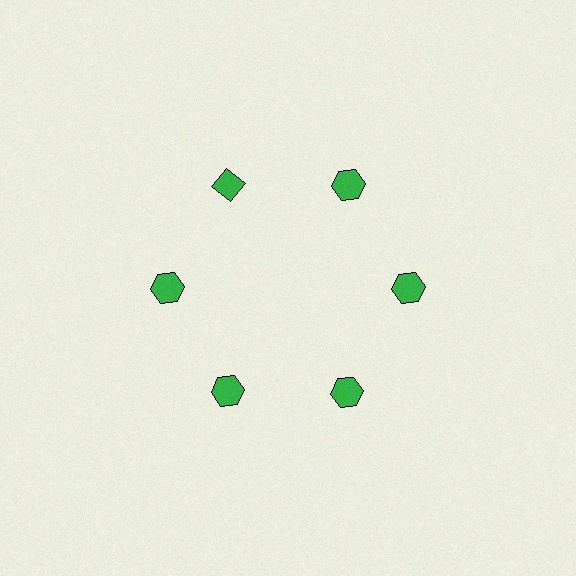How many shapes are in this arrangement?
There are 6 shapes arranged in a ring pattern.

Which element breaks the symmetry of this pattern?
The green diamond at roughly the 11 o'clock position breaks the symmetry. All other shapes are green hexagons.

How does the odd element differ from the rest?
It has a different shape: diamond instead of hexagon.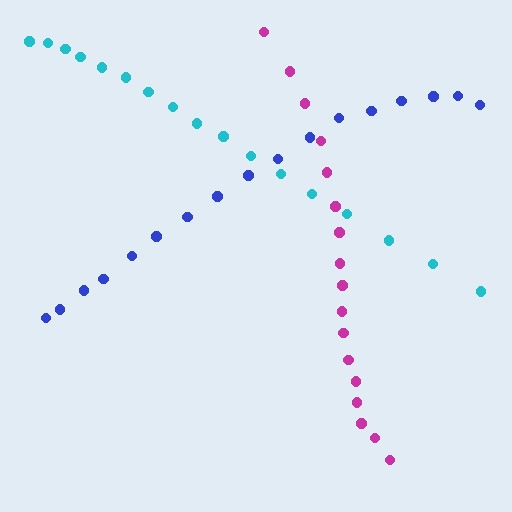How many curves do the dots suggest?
There are 3 distinct paths.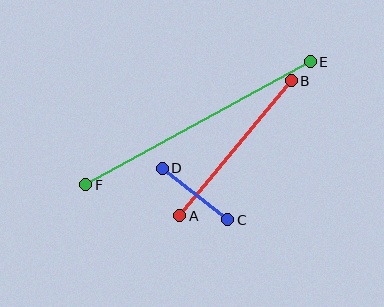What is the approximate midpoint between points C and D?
The midpoint is at approximately (195, 194) pixels.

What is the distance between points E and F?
The distance is approximately 256 pixels.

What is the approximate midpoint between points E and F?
The midpoint is at approximately (198, 123) pixels.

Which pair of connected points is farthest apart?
Points E and F are farthest apart.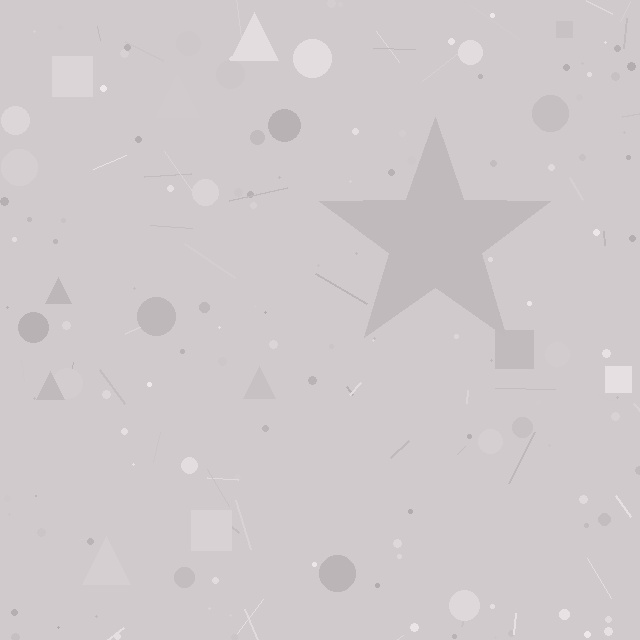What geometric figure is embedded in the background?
A star is embedded in the background.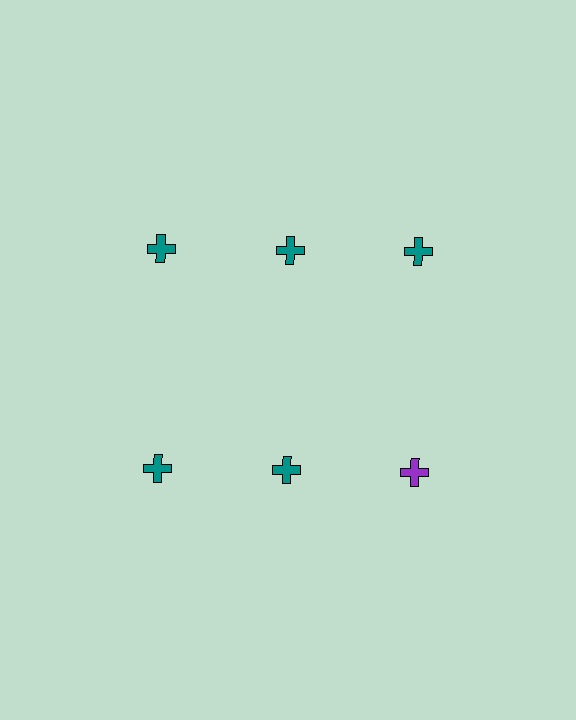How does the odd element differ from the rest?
It has a different color: purple instead of teal.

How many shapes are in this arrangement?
There are 6 shapes arranged in a grid pattern.